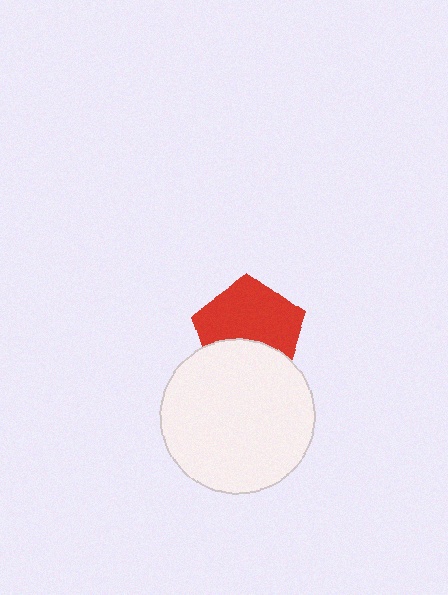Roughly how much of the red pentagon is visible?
About half of it is visible (roughly 64%).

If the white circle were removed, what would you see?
You would see the complete red pentagon.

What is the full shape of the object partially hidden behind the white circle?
The partially hidden object is a red pentagon.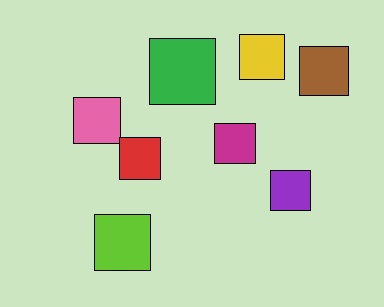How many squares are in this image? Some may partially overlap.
There are 8 squares.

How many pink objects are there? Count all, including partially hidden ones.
There is 1 pink object.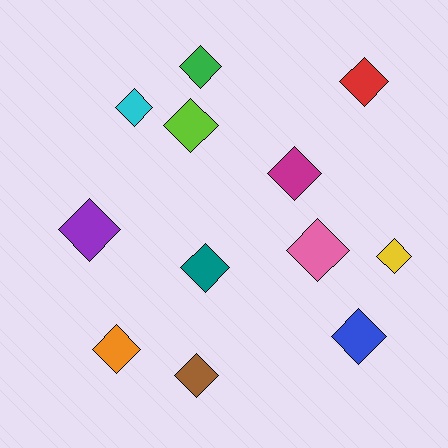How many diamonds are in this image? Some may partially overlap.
There are 12 diamonds.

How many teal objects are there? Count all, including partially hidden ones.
There is 1 teal object.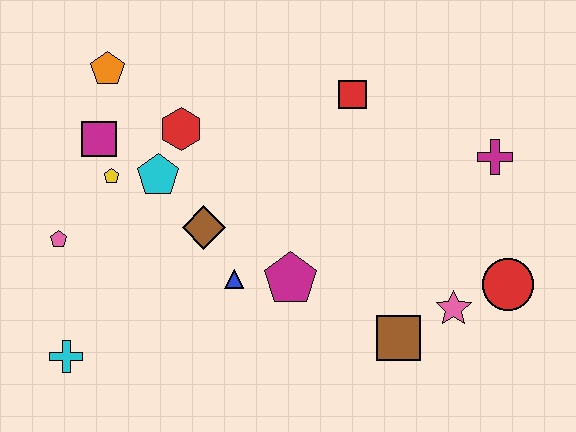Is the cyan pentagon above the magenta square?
No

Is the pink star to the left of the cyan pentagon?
No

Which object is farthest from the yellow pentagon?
The red circle is farthest from the yellow pentagon.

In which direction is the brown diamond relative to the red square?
The brown diamond is to the left of the red square.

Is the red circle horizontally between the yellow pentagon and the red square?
No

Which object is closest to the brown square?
The pink star is closest to the brown square.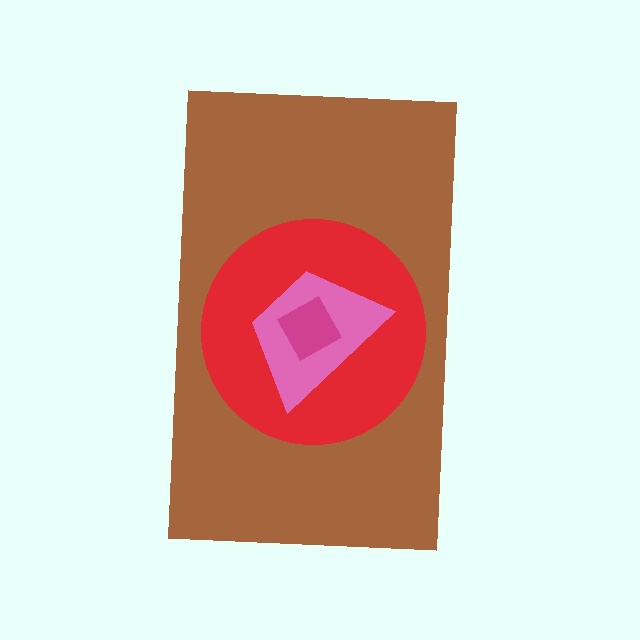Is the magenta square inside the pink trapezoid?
Yes.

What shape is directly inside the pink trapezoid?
The magenta square.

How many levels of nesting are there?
4.